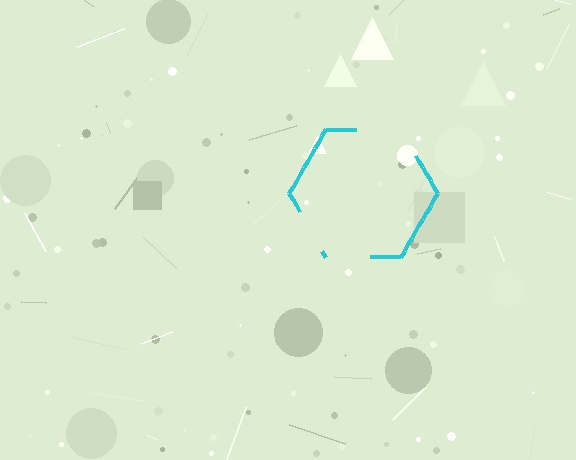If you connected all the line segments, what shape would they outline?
They would outline a hexagon.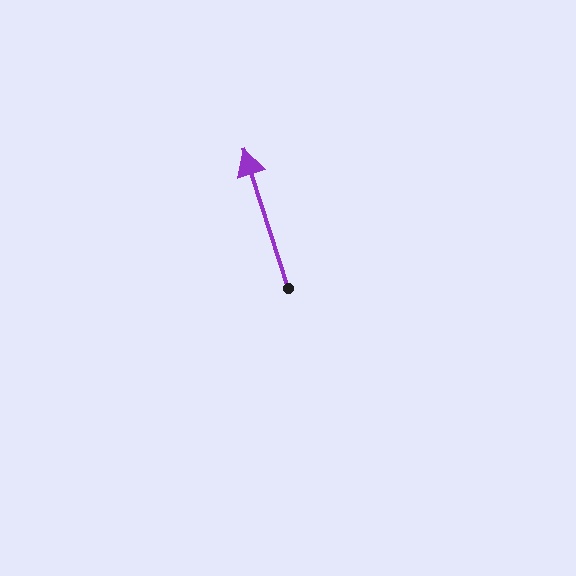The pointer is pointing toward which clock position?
Roughly 11 o'clock.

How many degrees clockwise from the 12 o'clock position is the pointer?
Approximately 342 degrees.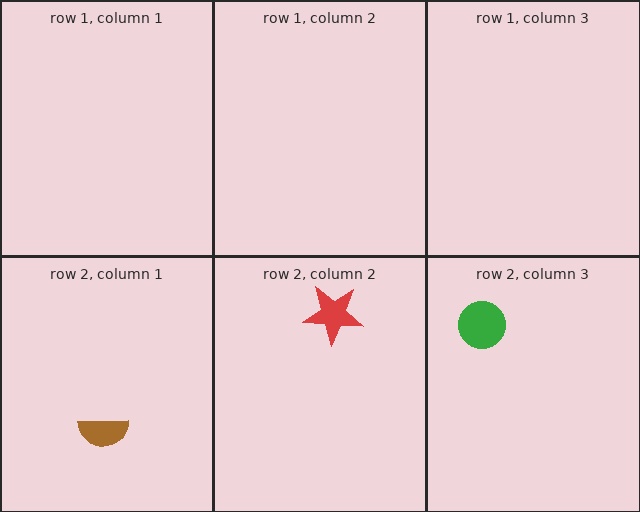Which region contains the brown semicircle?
The row 2, column 1 region.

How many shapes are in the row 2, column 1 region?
1.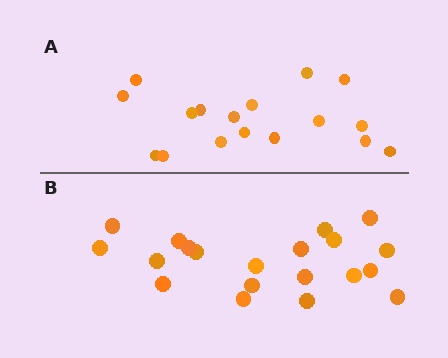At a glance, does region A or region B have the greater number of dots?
Region B (the bottom region) has more dots.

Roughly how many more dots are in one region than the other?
Region B has just a few more — roughly 2 or 3 more dots than region A.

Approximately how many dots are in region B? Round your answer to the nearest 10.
About 20 dots.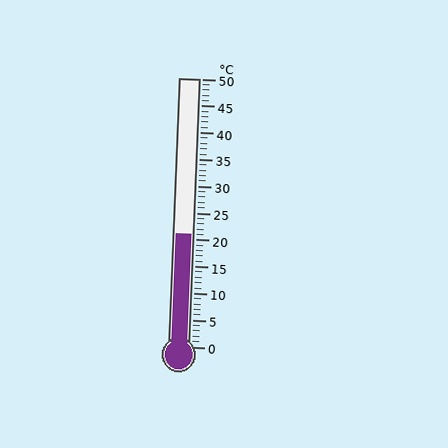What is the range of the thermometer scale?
The thermometer scale ranges from 0°C to 50°C.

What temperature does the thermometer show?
The thermometer shows approximately 21°C.